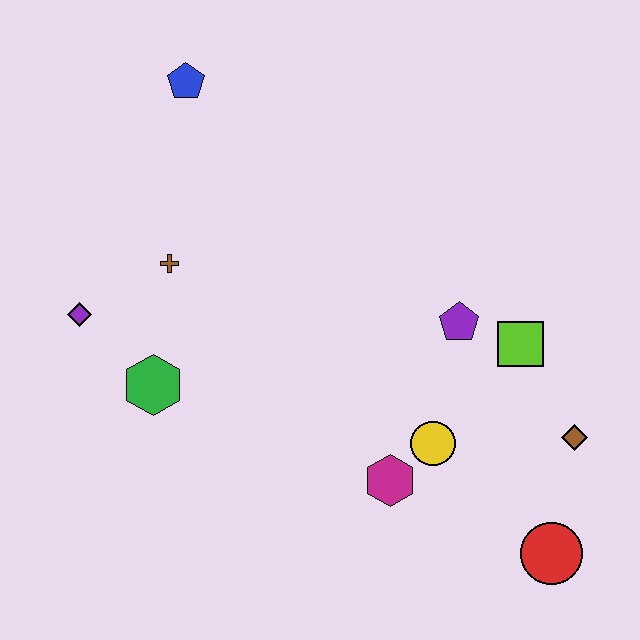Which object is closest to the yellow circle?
The magenta hexagon is closest to the yellow circle.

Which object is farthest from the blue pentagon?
The red circle is farthest from the blue pentagon.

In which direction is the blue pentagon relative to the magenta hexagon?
The blue pentagon is above the magenta hexagon.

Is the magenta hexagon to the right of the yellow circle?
No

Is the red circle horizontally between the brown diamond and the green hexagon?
Yes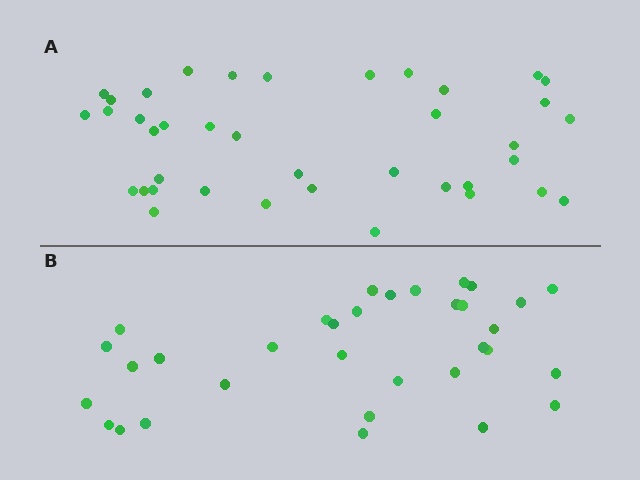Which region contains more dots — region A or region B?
Region A (the top region) has more dots.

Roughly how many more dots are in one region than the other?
Region A has about 6 more dots than region B.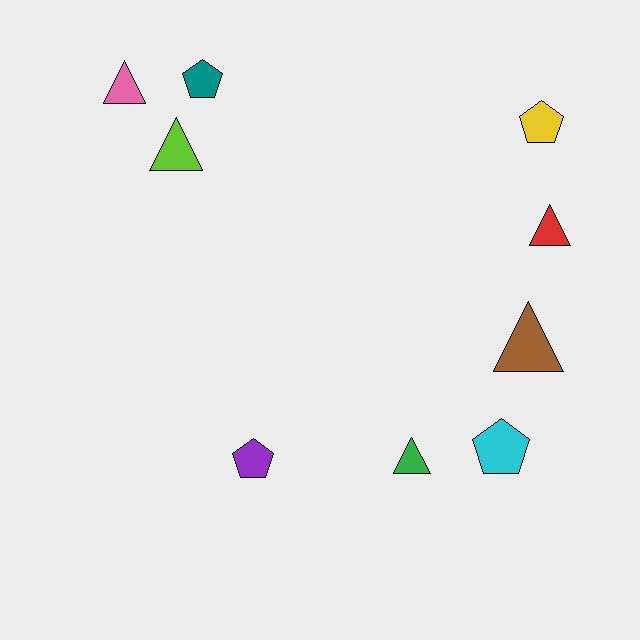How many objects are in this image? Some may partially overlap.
There are 9 objects.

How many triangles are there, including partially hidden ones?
There are 5 triangles.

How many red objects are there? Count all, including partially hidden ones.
There is 1 red object.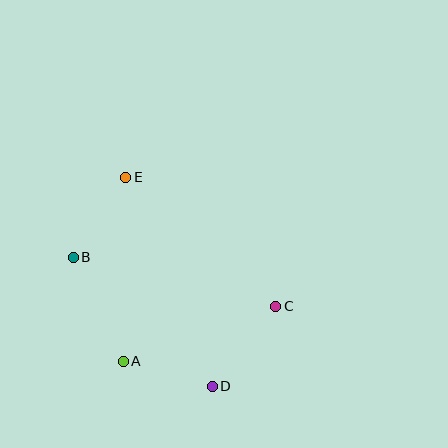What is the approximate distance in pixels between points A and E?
The distance between A and E is approximately 184 pixels.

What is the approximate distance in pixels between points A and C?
The distance between A and C is approximately 162 pixels.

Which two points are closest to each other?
Points A and D are closest to each other.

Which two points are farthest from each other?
Points D and E are farthest from each other.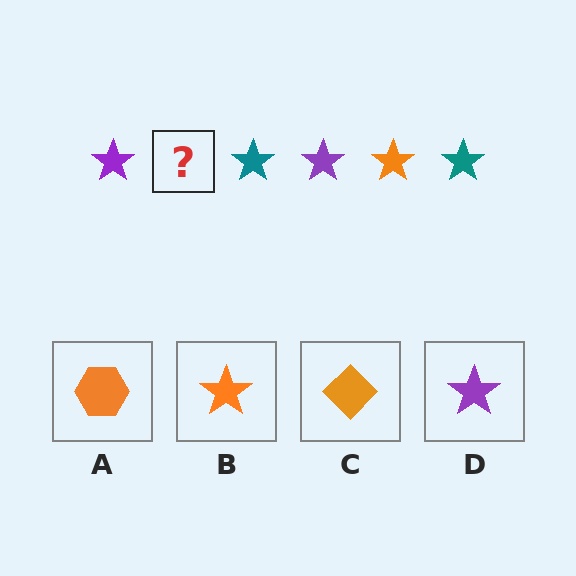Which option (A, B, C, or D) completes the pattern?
B.